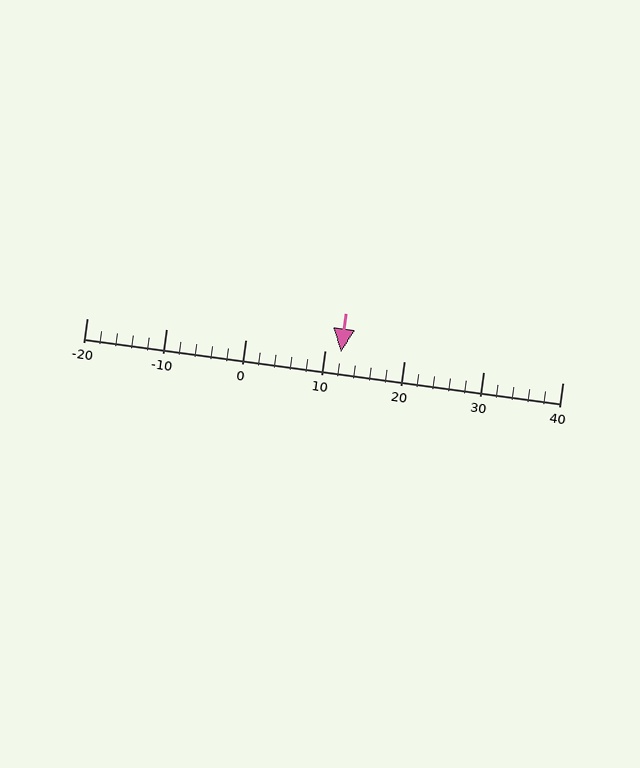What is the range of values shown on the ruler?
The ruler shows values from -20 to 40.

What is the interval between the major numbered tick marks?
The major tick marks are spaced 10 units apart.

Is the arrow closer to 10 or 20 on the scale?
The arrow is closer to 10.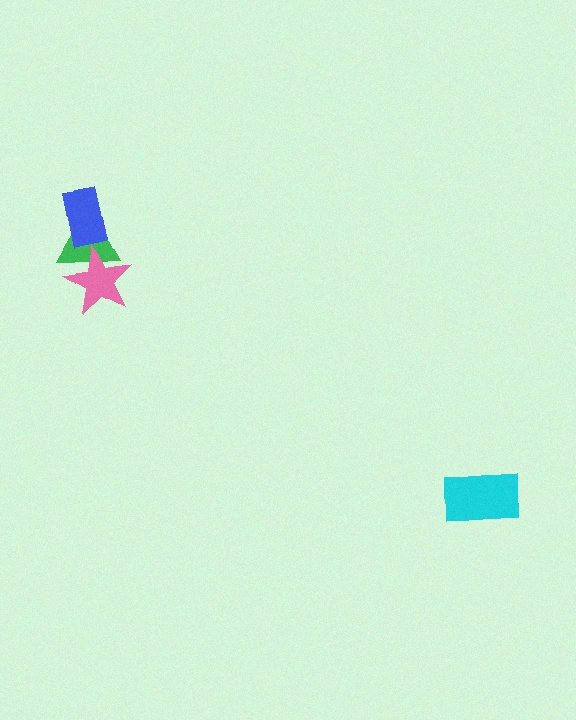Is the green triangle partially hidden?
Yes, it is partially covered by another shape.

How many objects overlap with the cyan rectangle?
0 objects overlap with the cyan rectangle.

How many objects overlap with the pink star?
1 object overlaps with the pink star.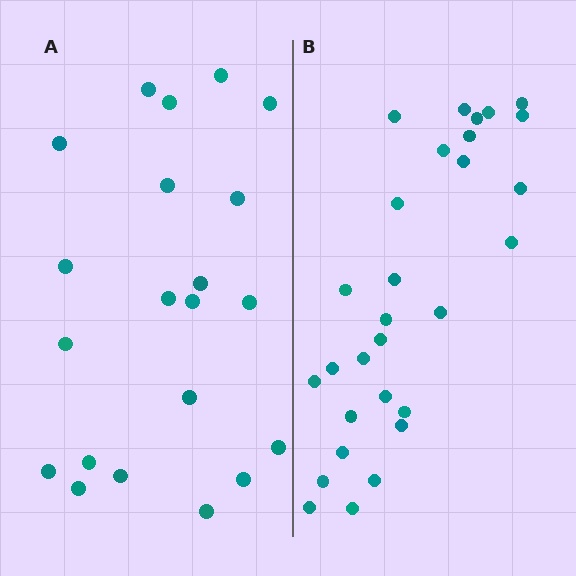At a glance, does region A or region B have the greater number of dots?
Region B (the right region) has more dots.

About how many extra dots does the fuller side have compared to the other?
Region B has roughly 8 or so more dots than region A.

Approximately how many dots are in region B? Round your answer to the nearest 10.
About 30 dots. (The exact count is 29, which rounds to 30.)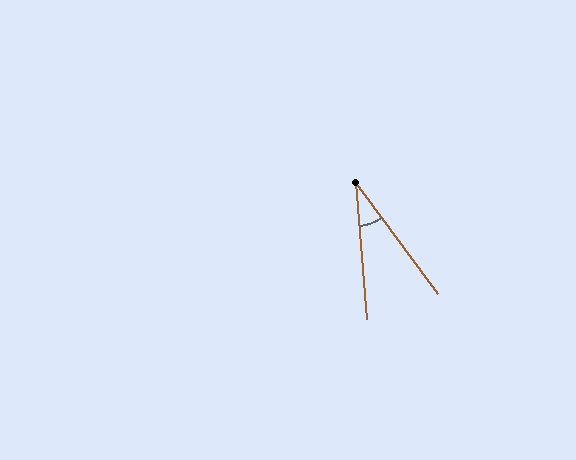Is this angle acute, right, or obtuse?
It is acute.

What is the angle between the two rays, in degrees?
Approximately 32 degrees.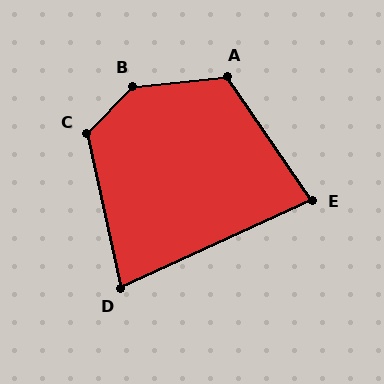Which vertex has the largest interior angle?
B, at approximately 141 degrees.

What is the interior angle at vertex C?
Approximately 123 degrees (obtuse).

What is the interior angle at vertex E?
Approximately 80 degrees (acute).